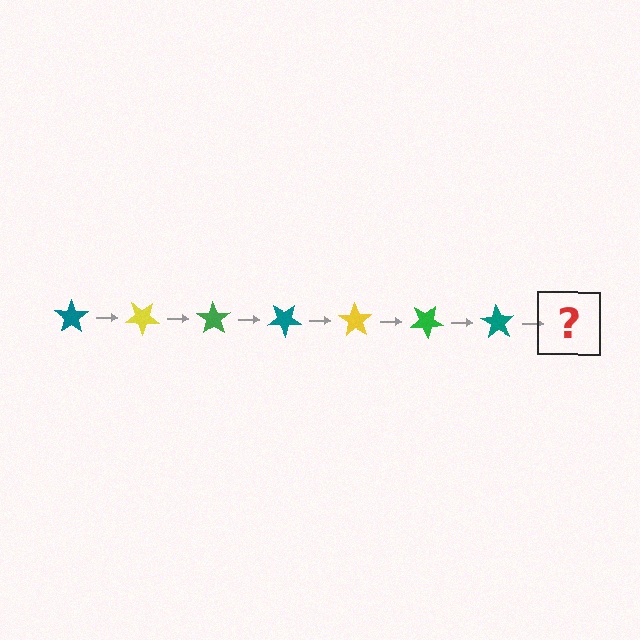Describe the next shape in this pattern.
It should be a yellow star, rotated 245 degrees from the start.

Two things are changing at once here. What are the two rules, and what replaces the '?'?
The two rules are that it rotates 35 degrees each step and the color cycles through teal, yellow, and green. The '?' should be a yellow star, rotated 245 degrees from the start.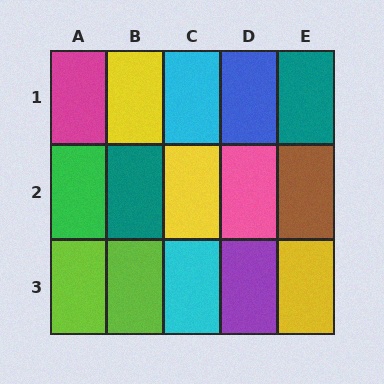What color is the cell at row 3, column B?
Lime.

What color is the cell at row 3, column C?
Cyan.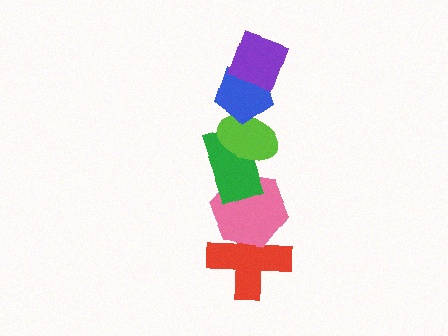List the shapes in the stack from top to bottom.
From top to bottom: the purple diamond, the blue pentagon, the lime ellipse, the green rectangle, the pink hexagon, the red cross.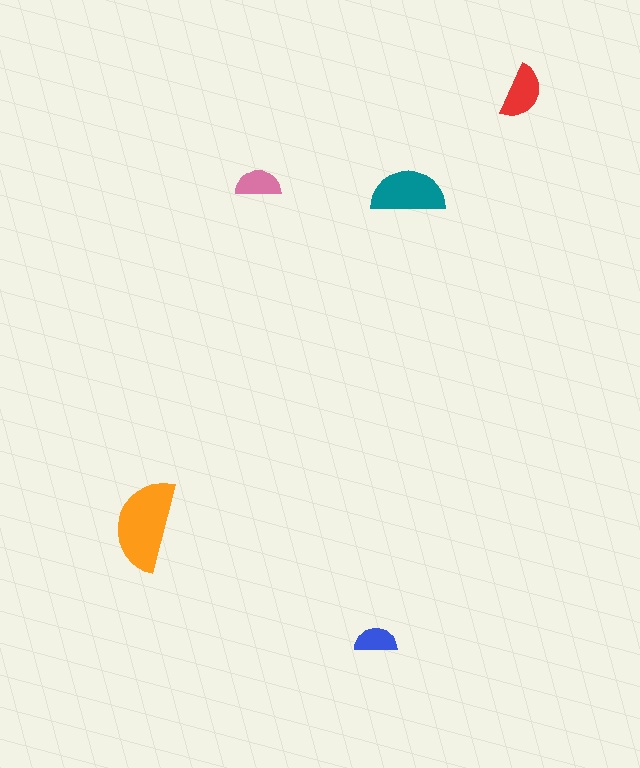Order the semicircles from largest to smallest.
the orange one, the teal one, the red one, the pink one, the blue one.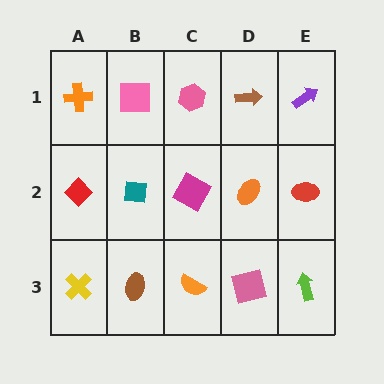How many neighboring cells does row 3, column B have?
3.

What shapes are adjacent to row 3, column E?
A red ellipse (row 2, column E), a pink square (row 3, column D).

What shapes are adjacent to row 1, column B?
A teal square (row 2, column B), an orange cross (row 1, column A), a pink hexagon (row 1, column C).